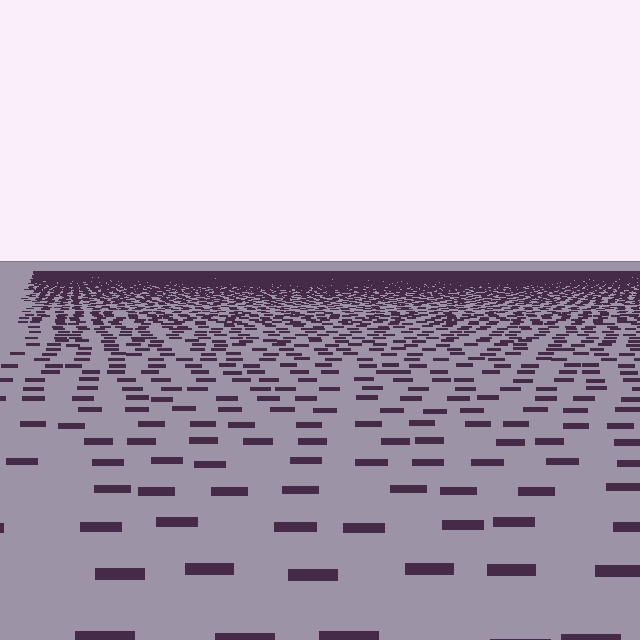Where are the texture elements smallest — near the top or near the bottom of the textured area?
Near the top.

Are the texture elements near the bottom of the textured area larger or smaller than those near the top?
Larger. Near the bottom, elements are closer to the viewer and appear at a bigger on-screen size.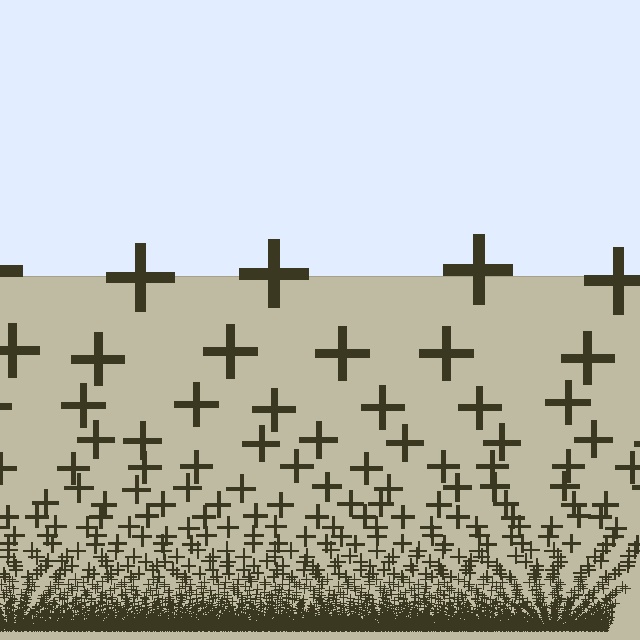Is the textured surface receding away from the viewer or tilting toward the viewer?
The surface appears to tilt toward the viewer. Texture elements get larger and sparser toward the top.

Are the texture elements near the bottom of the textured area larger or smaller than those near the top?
Smaller. The gradient is inverted — elements near the bottom are smaller and denser.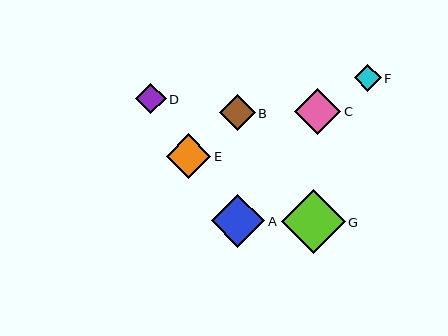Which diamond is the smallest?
Diamond F is the smallest with a size of approximately 27 pixels.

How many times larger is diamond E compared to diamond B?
Diamond E is approximately 1.2 times the size of diamond B.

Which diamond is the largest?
Diamond G is the largest with a size of approximately 64 pixels.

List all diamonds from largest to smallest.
From largest to smallest: G, A, C, E, B, D, F.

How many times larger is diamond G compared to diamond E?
Diamond G is approximately 1.4 times the size of diamond E.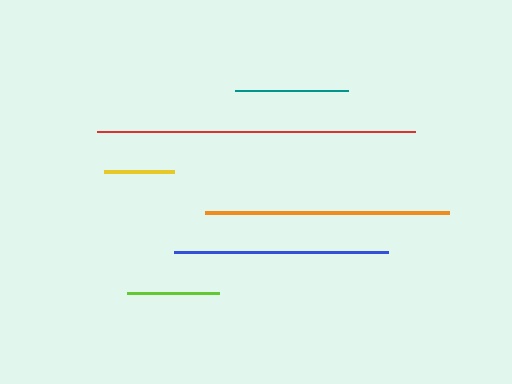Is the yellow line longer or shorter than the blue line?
The blue line is longer than the yellow line.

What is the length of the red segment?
The red segment is approximately 318 pixels long.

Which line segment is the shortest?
The yellow line is the shortest at approximately 70 pixels.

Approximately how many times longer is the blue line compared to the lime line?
The blue line is approximately 2.3 times the length of the lime line.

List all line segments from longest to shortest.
From longest to shortest: red, orange, blue, teal, lime, yellow.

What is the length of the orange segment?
The orange segment is approximately 244 pixels long.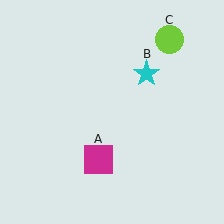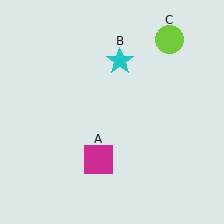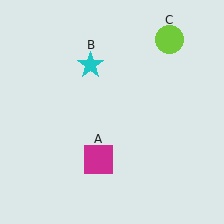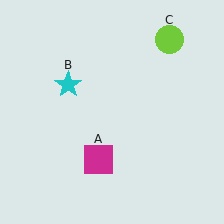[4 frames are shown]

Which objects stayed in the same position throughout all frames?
Magenta square (object A) and lime circle (object C) remained stationary.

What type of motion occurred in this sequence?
The cyan star (object B) rotated counterclockwise around the center of the scene.